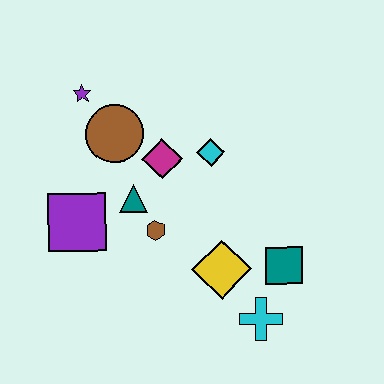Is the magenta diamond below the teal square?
No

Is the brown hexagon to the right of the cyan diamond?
No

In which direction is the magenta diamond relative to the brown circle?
The magenta diamond is to the right of the brown circle.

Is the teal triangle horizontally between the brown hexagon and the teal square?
No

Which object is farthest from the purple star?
The cyan cross is farthest from the purple star.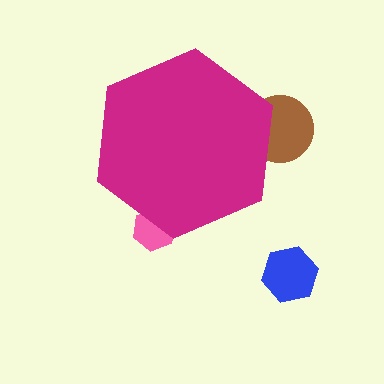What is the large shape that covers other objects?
A magenta hexagon.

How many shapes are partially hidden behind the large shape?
2 shapes are partially hidden.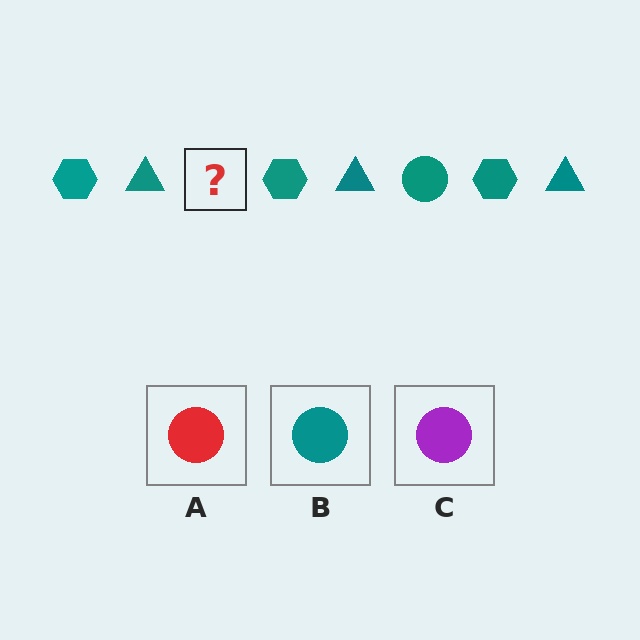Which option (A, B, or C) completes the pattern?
B.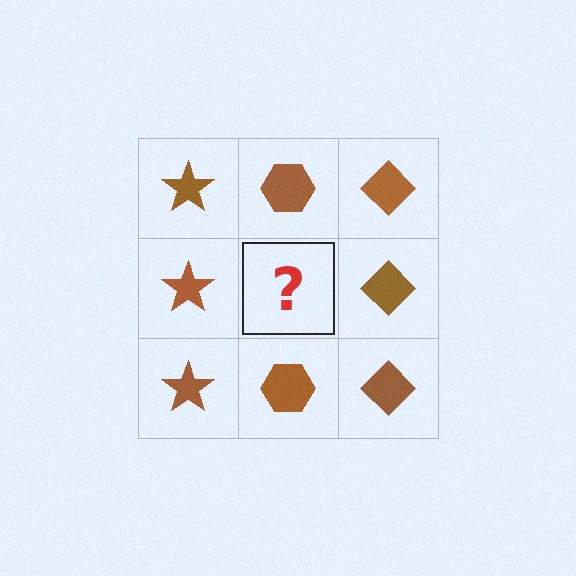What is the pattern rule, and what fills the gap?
The rule is that each column has a consistent shape. The gap should be filled with a brown hexagon.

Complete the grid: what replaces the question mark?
The question mark should be replaced with a brown hexagon.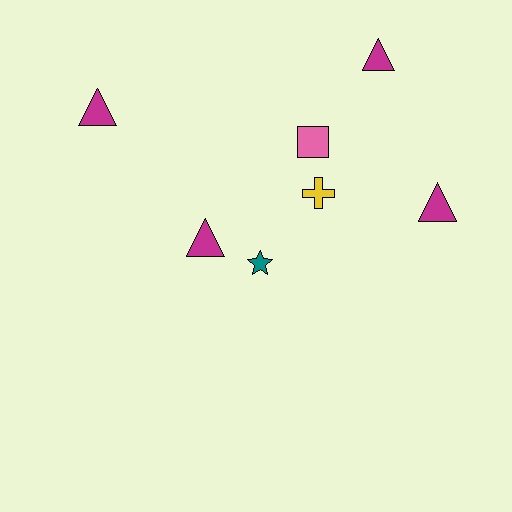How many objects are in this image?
There are 7 objects.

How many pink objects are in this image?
There is 1 pink object.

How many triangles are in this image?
There are 4 triangles.